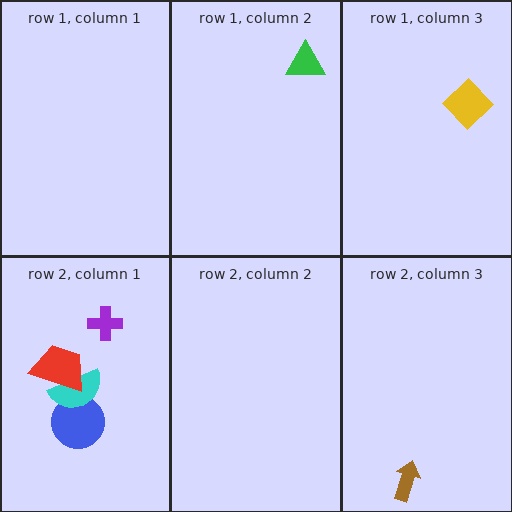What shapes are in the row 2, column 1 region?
The blue circle, the cyan semicircle, the purple cross, the red trapezoid.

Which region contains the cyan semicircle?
The row 2, column 1 region.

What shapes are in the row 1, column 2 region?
The green triangle.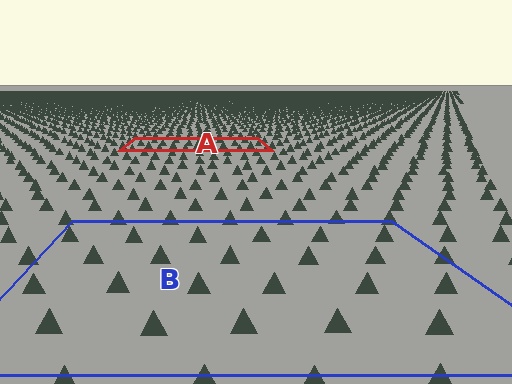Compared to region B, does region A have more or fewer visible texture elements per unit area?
Region A has more texture elements per unit area — they are packed more densely because it is farther away.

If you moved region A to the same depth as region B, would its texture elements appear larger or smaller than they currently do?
They would appear larger. At a closer depth, the same texture elements are projected at a bigger on-screen size.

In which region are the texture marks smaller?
The texture marks are smaller in region A, because it is farther away.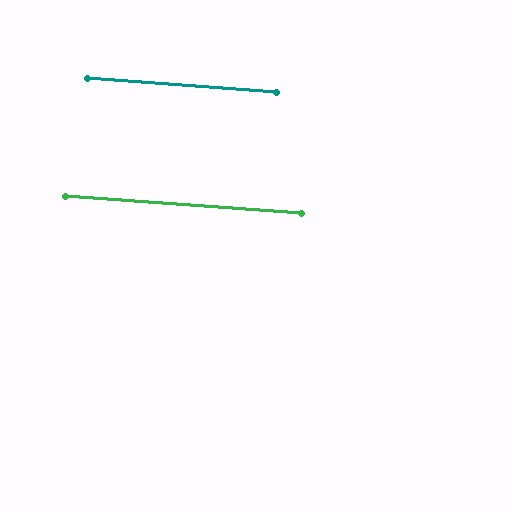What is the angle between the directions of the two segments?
Approximately 0 degrees.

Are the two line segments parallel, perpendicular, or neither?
Parallel — their directions differ by only 0.2°.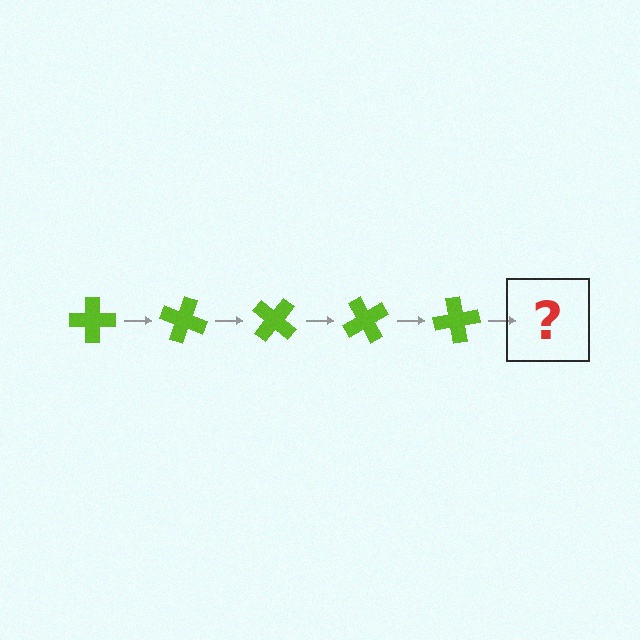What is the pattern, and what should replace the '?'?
The pattern is that the cross rotates 20 degrees each step. The '?' should be a lime cross rotated 100 degrees.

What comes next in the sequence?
The next element should be a lime cross rotated 100 degrees.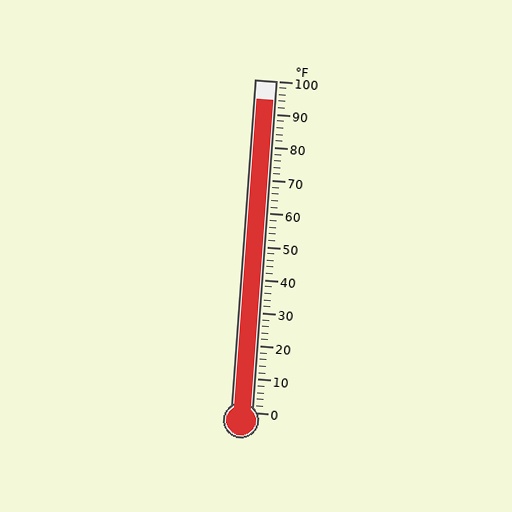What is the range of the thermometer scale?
The thermometer scale ranges from 0°F to 100°F.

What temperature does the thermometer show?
The thermometer shows approximately 94°F.